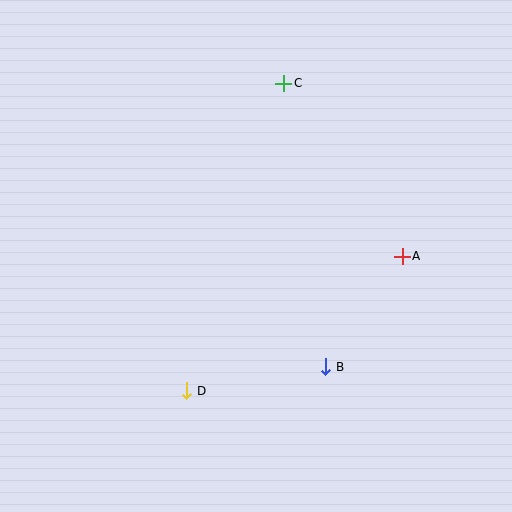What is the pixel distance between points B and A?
The distance between B and A is 134 pixels.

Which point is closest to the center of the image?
Point B at (326, 367) is closest to the center.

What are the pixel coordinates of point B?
Point B is at (326, 367).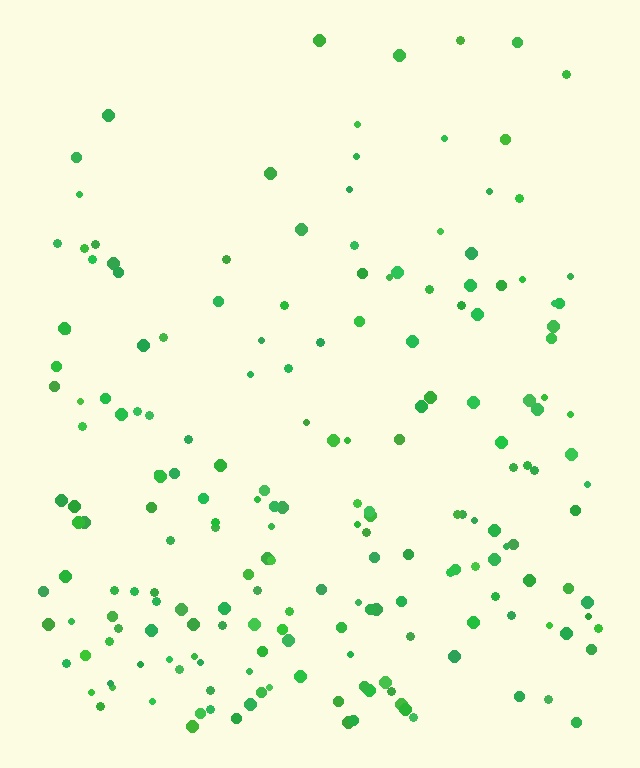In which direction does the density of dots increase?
From top to bottom, with the bottom side densest.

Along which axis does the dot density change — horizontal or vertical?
Vertical.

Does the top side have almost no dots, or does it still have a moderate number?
Still a moderate number, just noticeably fewer than the bottom.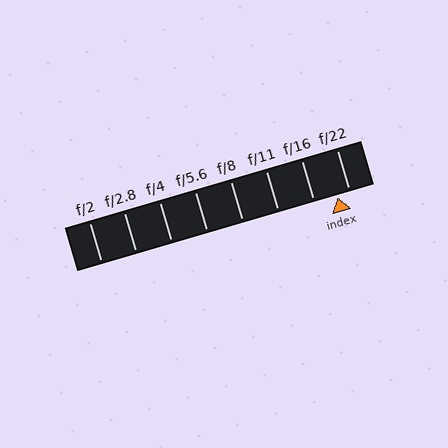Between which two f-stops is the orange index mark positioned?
The index mark is between f/16 and f/22.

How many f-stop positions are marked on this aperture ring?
There are 8 f-stop positions marked.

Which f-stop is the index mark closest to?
The index mark is closest to f/22.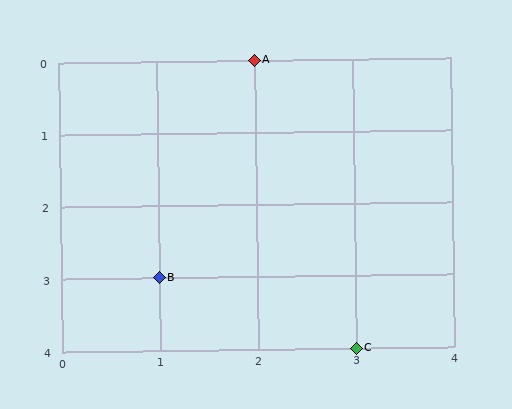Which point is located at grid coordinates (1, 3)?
Point B is at (1, 3).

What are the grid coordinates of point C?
Point C is at grid coordinates (3, 4).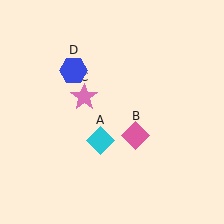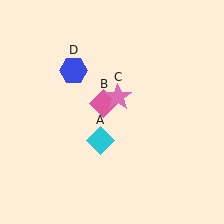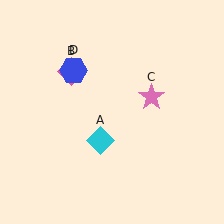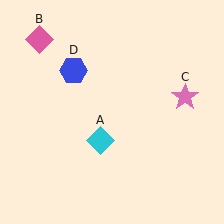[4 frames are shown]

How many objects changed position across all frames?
2 objects changed position: pink diamond (object B), pink star (object C).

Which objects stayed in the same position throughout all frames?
Cyan diamond (object A) and blue hexagon (object D) remained stationary.